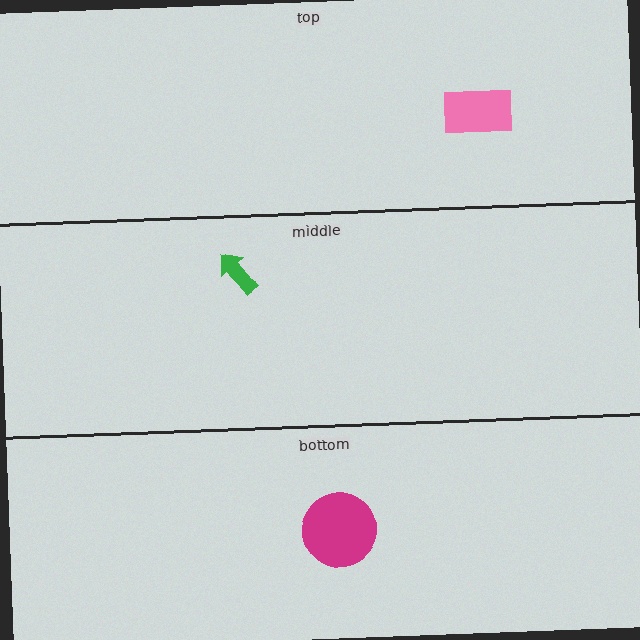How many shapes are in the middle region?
1.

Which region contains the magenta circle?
The bottom region.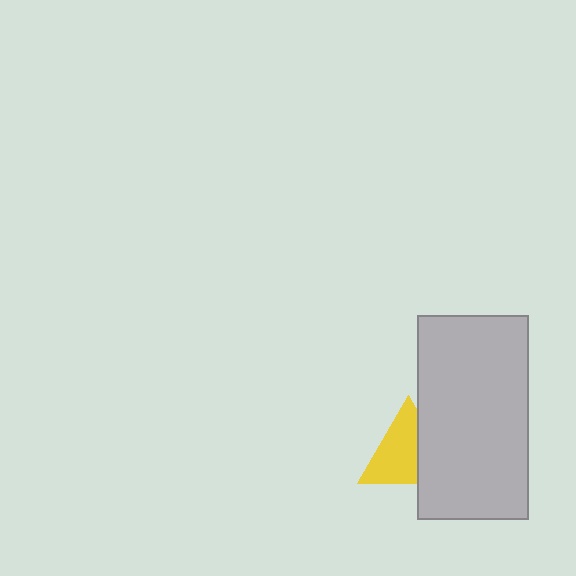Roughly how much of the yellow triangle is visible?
Most of it is visible (roughly 66%).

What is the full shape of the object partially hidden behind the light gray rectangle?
The partially hidden object is a yellow triangle.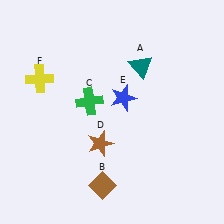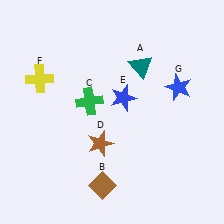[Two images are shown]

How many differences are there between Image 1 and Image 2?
There is 1 difference between the two images.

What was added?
A blue star (G) was added in Image 2.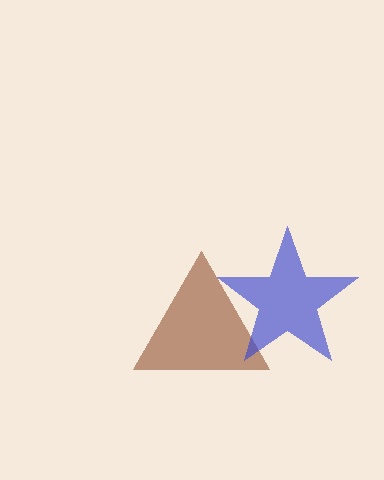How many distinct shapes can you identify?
There are 2 distinct shapes: a brown triangle, a blue star.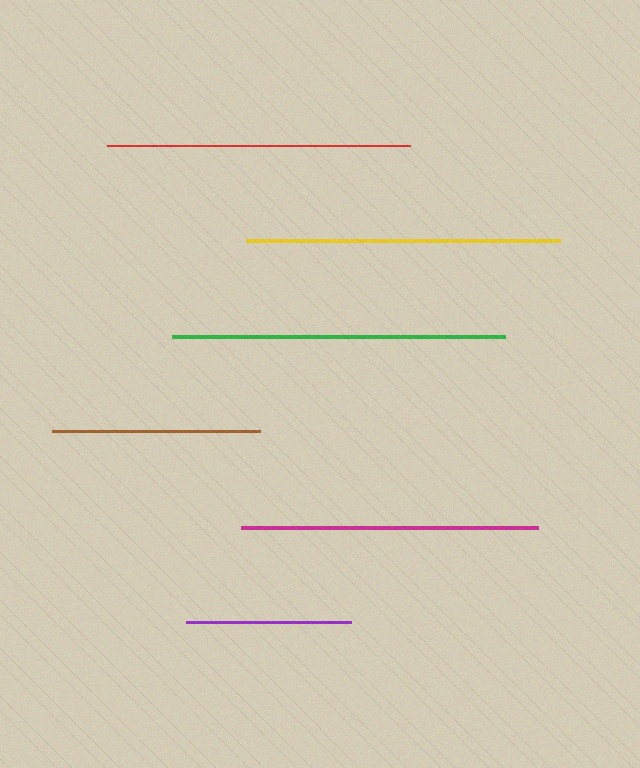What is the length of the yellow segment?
The yellow segment is approximately 314 pixels long.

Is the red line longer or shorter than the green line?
The green line is longer than the red line.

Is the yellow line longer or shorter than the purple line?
The yellow line is longer than the purple line.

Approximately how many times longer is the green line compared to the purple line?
The green line is approximately 2.0 times the length of the purple line.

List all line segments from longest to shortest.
From longest to shortest: green, yellow, red, magenta, brown, purple.